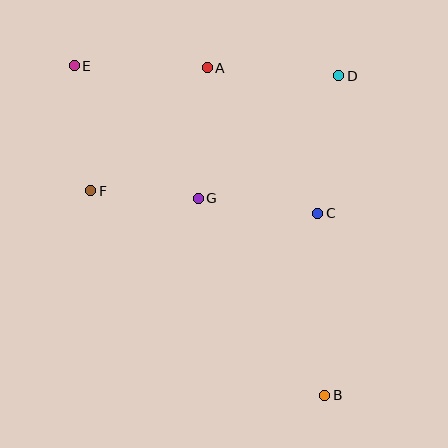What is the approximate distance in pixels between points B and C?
The distance between B and C is approximately 182 pixels.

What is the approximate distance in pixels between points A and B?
The distance between A and B is approximately 348 pixels.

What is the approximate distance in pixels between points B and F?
The distance between B and F is approximately 311 pixels.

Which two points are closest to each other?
Points F and G are closest to each other.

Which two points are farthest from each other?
Points B and E are farthest from each other.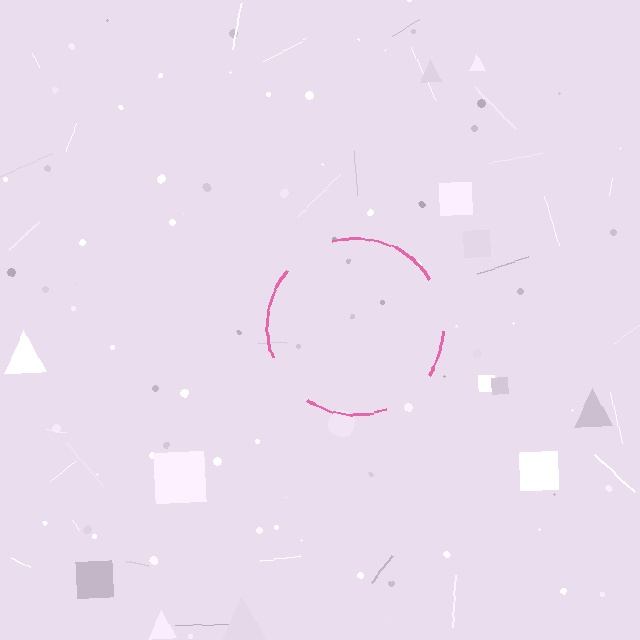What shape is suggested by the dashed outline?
The dashed outline suggests a circle.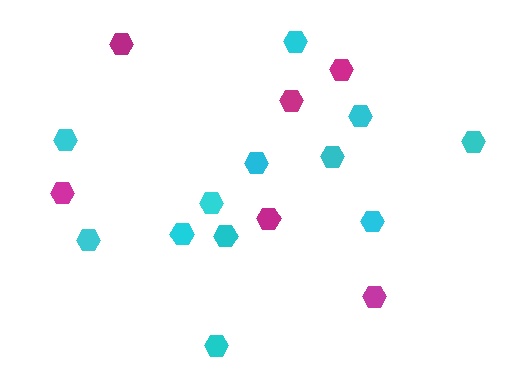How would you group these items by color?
There are 2 groups: one group of magenta hexagons (6) and one group of cyan hexagons (12).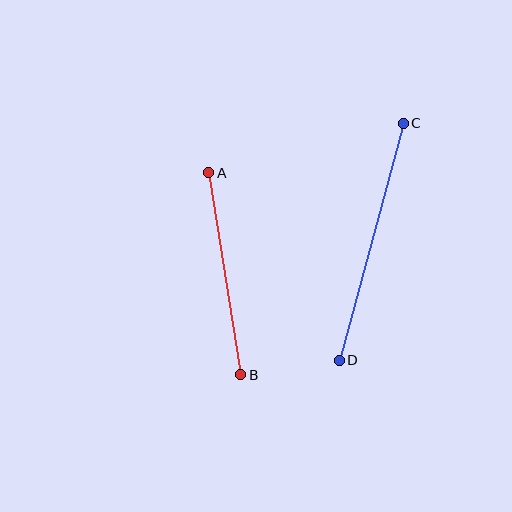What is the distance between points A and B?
The distance is approximately 204 pixels.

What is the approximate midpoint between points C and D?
The midpoint is at approximately (371, 242) pixels.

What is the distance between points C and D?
The distance is approximately 246 pixels.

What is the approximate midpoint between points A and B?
The midpoint is at approximately (225, 274) pixels.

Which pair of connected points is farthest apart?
Points C and D are farthest apart.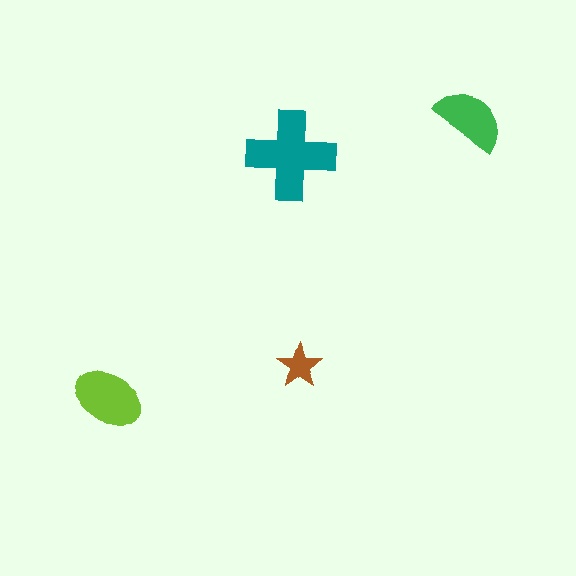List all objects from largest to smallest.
The teal cross, the lime ellipse, the green semicircle, the brown star.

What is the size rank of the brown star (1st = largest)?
4th.